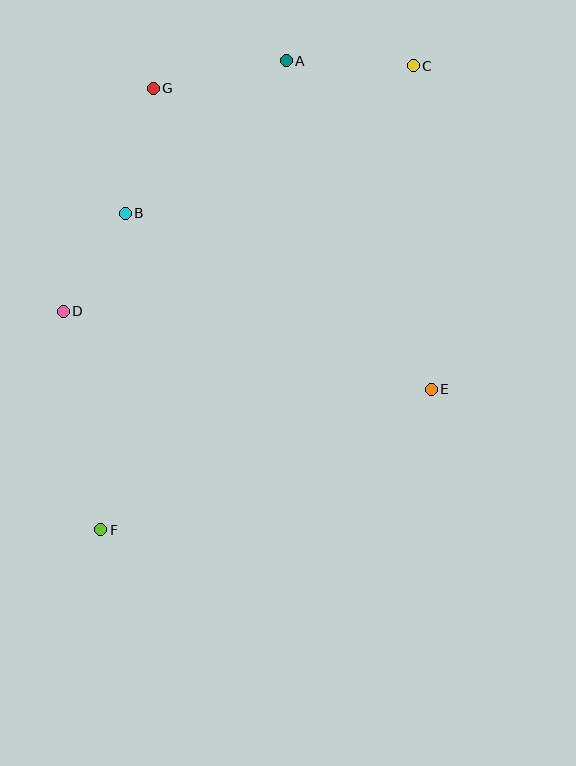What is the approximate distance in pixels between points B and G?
The distance between B and G is approximately 128 pixels.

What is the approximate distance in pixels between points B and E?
The distance between B and E is approximately 353 pixels.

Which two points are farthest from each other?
Points C and F are farthest from each other.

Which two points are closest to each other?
Points B and D are closest to each other.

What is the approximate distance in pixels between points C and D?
The distance between C and D is approximately 428 pixels.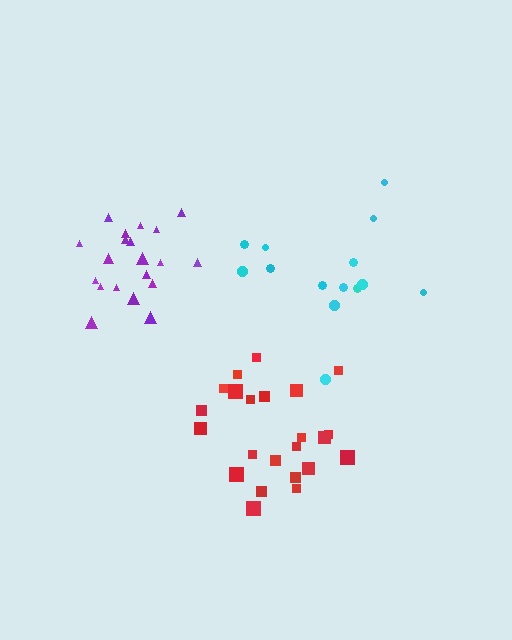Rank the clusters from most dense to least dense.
purple, red, cyan.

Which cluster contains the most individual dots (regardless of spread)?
Red (23).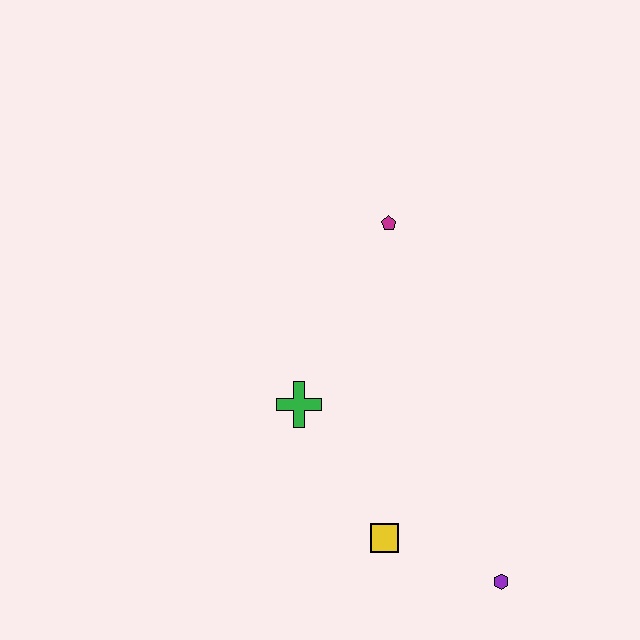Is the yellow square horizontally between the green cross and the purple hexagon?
Yes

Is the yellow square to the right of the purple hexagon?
No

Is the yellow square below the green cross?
Yes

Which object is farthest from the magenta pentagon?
The purple hexagon is farthest from the magenta pentagon.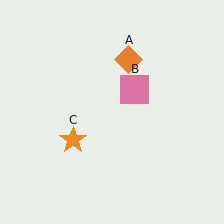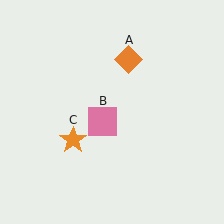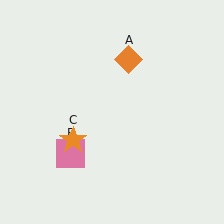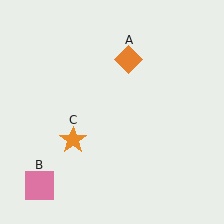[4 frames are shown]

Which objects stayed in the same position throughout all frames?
Orange diamond (object A) and orange star (object C) remained stationary.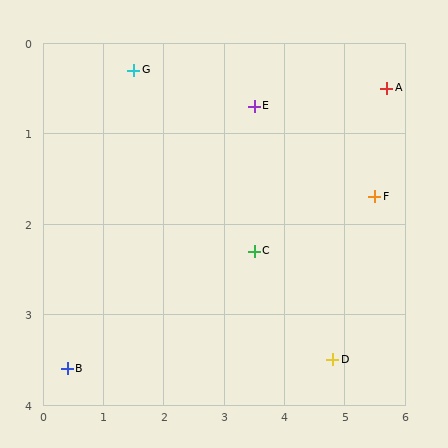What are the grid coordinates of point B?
Point B is at approximately (0.4, 3.6).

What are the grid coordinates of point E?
Point E is at approximately (3.5, 0.7).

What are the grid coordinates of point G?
Point G is at approximately (1.5, 0.3).